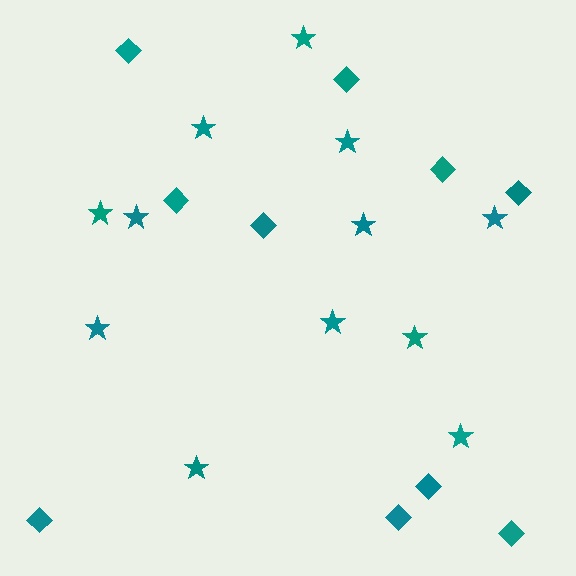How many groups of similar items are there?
There are 2 groups: one group of stars (12) and one group of diamonds (10).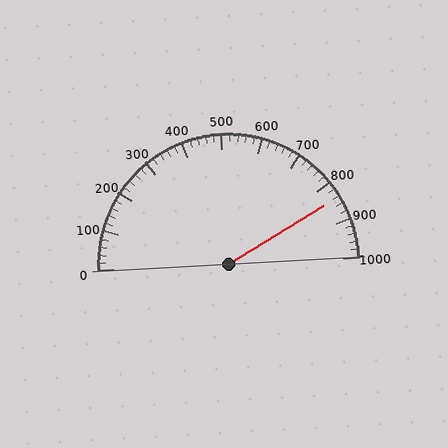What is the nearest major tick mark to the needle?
The nearest major tick mark is 800.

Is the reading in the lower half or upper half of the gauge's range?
The reading is in the upper half of the range (0 to 1000).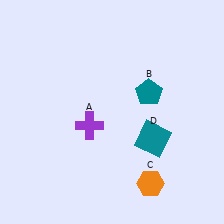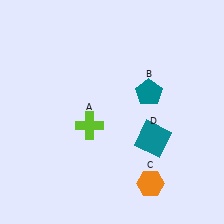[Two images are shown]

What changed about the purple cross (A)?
In Image 1, A is purple. In Image 2, it changed to lime.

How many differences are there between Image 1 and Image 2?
There is 1 difference between the two images.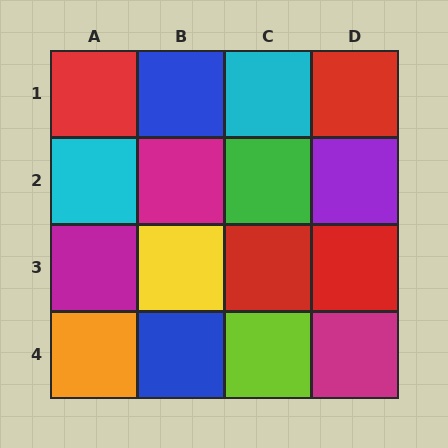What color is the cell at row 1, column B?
Blue.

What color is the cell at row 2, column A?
Cyan.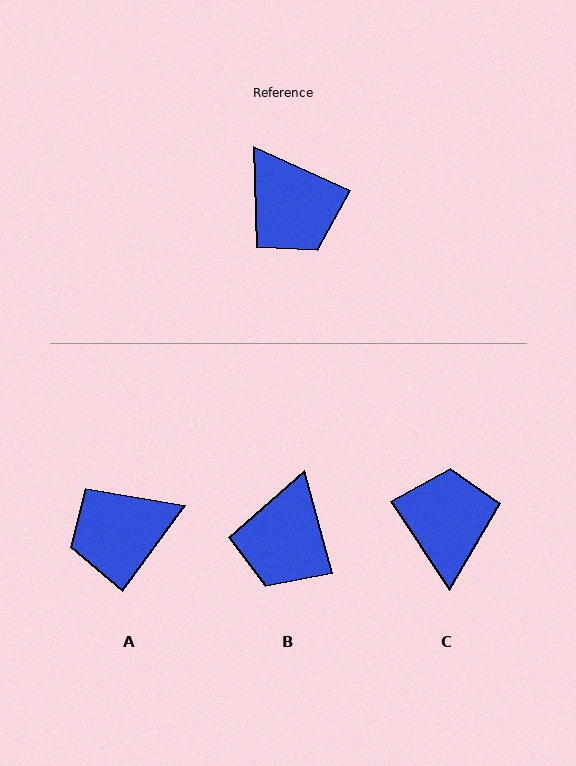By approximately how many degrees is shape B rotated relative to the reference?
Approximately 50 degrees clockwise.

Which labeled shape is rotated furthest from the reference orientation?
C, about 148 degrees away.